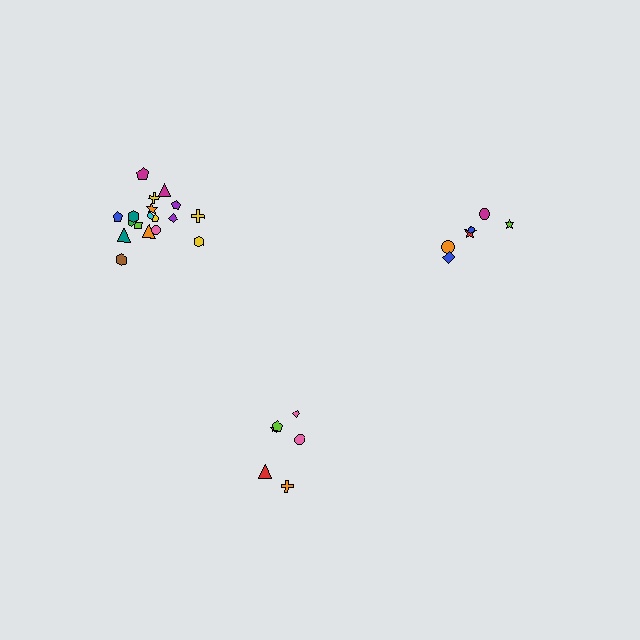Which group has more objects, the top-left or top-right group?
The top-left group.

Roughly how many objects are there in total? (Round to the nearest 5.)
Roughly 30 objects in total.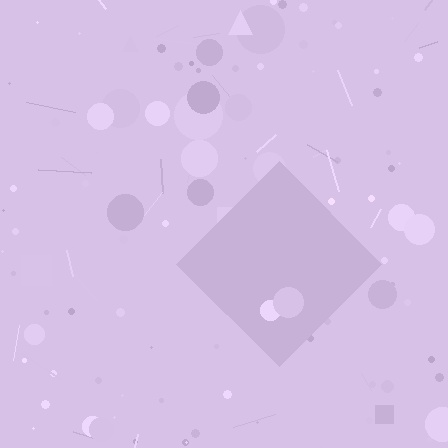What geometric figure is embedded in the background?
A diamond is embedded in the background.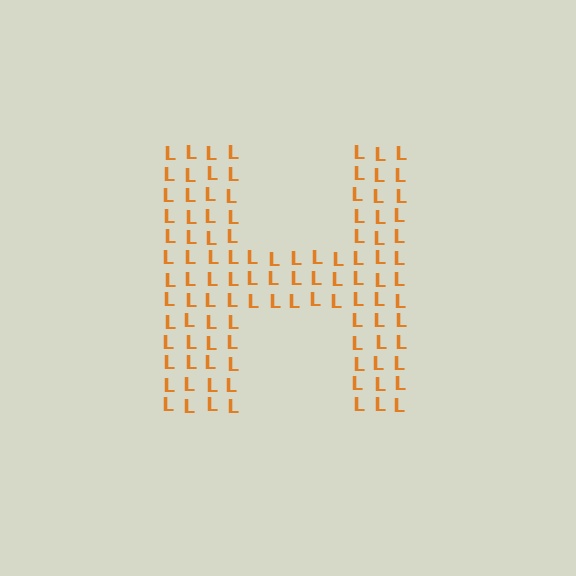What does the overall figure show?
The overall figure shows the letter H.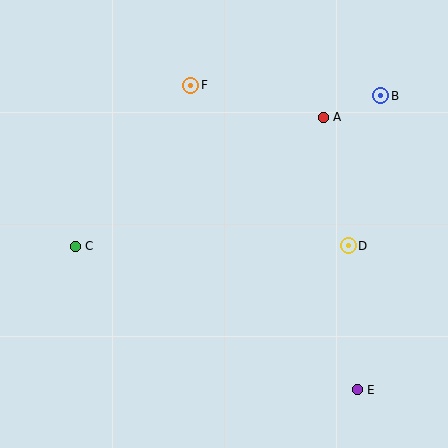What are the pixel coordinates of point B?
Point B is at (381, 96).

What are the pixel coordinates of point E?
Point E is at (357, 390).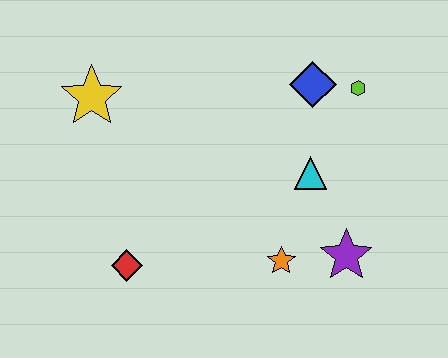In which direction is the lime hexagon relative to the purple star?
The lime hexagon is above the purple star.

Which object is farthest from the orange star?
The yellow star is farthest from the orange star.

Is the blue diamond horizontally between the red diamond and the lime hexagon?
Yes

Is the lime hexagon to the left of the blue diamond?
No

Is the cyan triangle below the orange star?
No